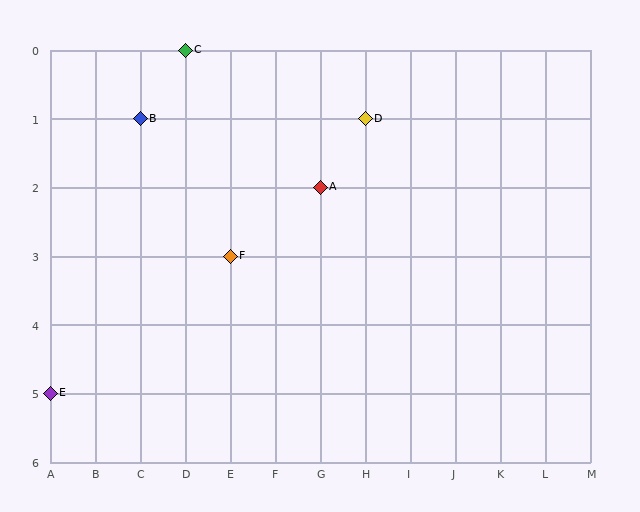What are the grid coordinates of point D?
Point D is at grid coordinates (H, 1).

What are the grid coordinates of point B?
Point B is at grid coordinates (C, 1).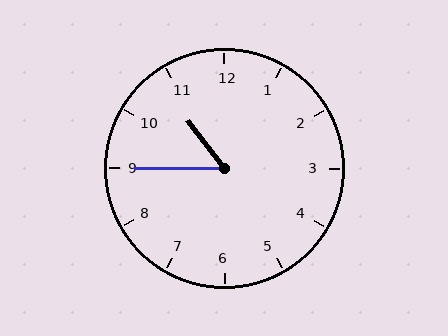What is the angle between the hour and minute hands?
Approximately 52 degrees.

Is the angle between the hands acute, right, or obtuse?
It is acute.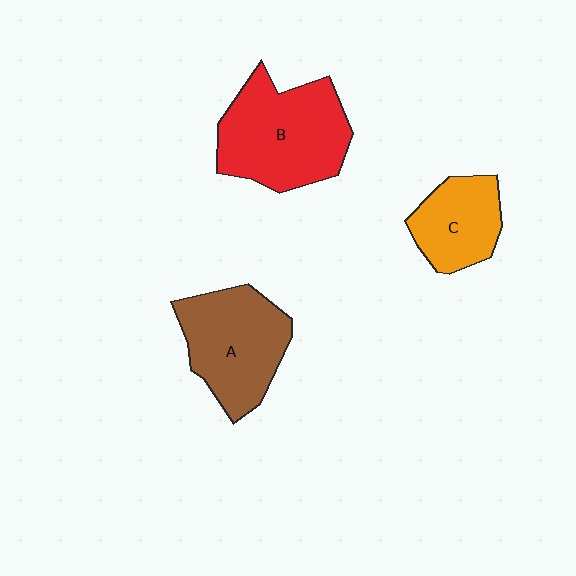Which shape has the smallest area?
Shape C (orange).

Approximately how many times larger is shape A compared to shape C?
Approximately 1.5 times.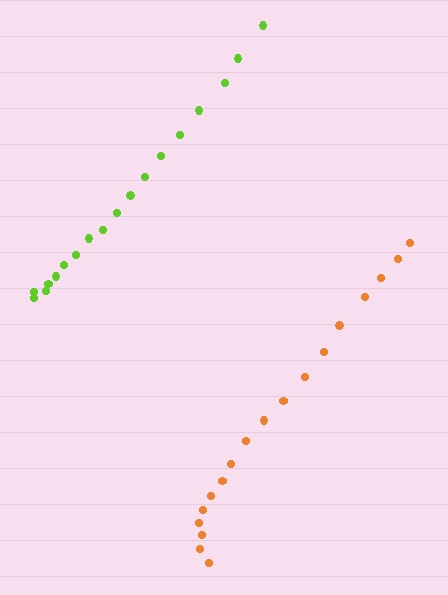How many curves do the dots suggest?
There are 2 distinct paths.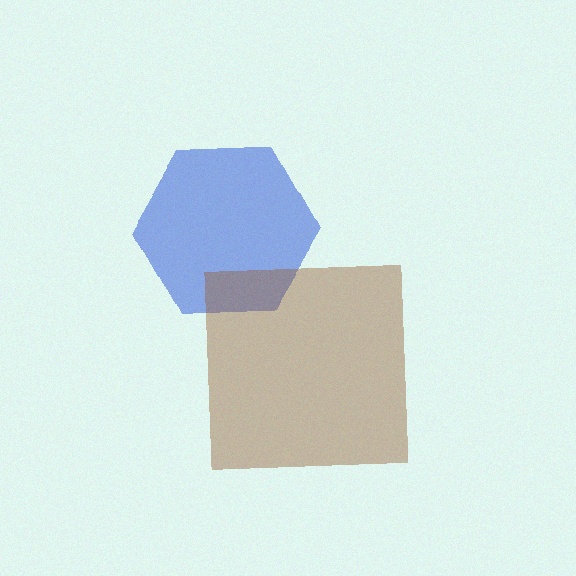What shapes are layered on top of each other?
The layered shapes are: a blue hexagon, a brown square.